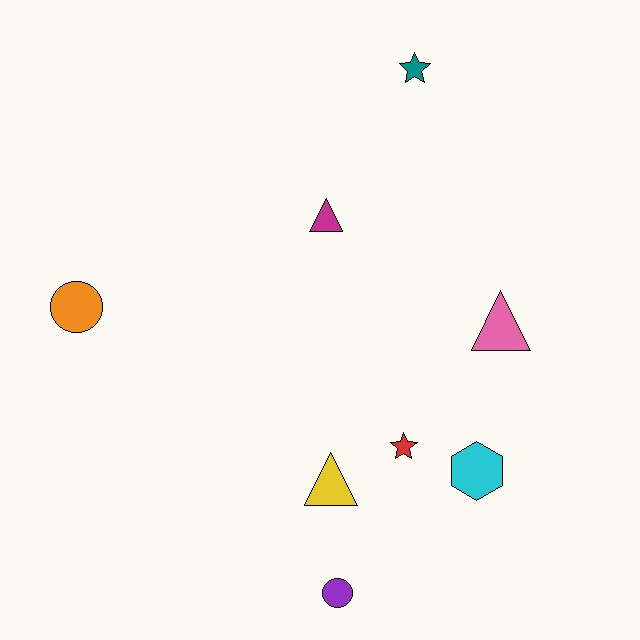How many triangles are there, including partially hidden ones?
There are 3 triangles.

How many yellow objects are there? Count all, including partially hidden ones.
There is 1 yellow object.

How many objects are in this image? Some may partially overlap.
There are 8 objects.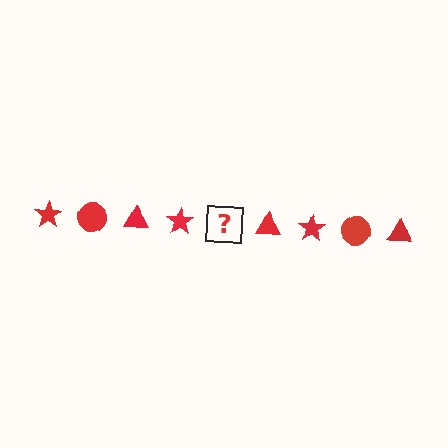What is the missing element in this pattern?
The missing element is a red circle.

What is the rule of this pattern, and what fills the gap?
The rule is that the pattern cycles through star, circle, triangle shapes in red. The gap should be filled with a red circle.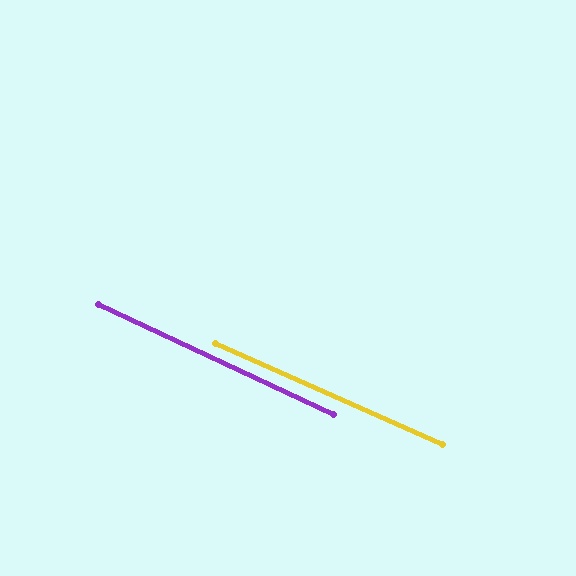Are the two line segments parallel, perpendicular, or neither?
Parallel — their directions differ by only 1.1°.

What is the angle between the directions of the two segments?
Approximately 1 degree.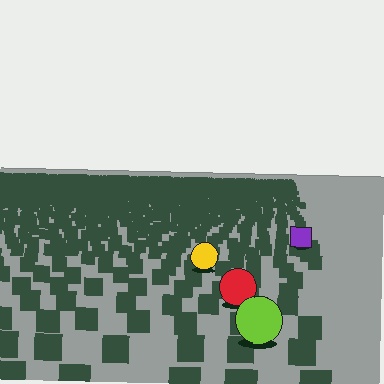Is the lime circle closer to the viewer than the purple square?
Yes. The lime circle is closer — you can tell from the texture gradient: the ground texture is coarser near it.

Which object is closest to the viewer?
The lime circle is closest. The texture marks near it are larger and more spread out.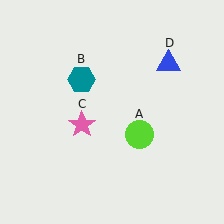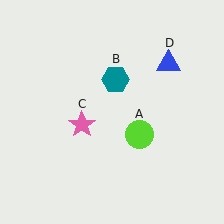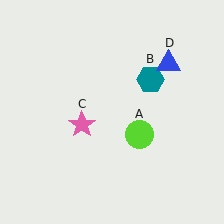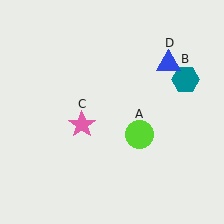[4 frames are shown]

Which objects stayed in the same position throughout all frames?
Lime circle (object A) and pink star (object C) and blue triangle (object D) remained stationary.